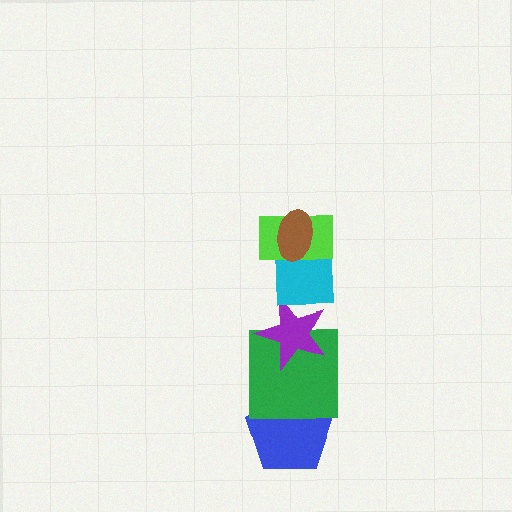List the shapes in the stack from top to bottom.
From top to bottom: the brown ellipse, the lime rectangle, the cyan square, the purple star, the green square, the blue pentagon.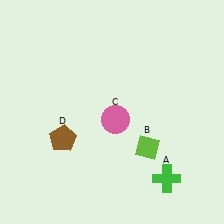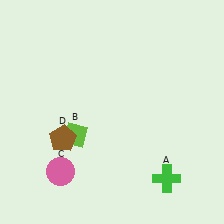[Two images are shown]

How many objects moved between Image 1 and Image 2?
2 objects moved between the two images.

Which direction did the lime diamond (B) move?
The lime diamond (B) moved left.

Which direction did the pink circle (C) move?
The pink circle (C) moved left.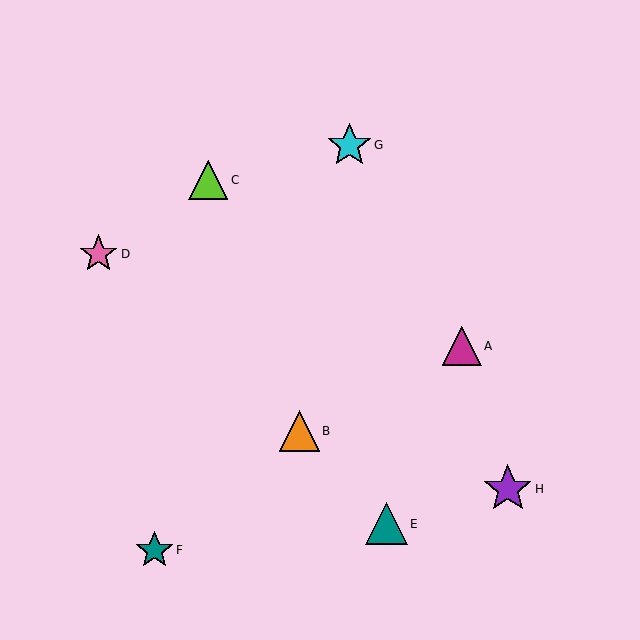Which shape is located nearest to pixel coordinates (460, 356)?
The magenta triangle (labeled A) at (462, 346) is nearest to that location.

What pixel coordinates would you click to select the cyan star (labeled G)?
Click at (349, 145) to select the cyan star G.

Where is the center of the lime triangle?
The center of the lime triangle is at (208, 180).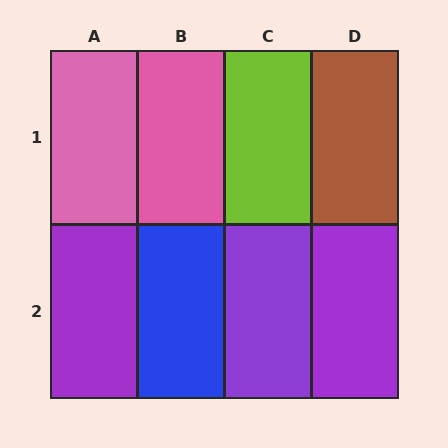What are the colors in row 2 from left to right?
Purple, blue, purple, purple.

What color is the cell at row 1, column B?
Pink.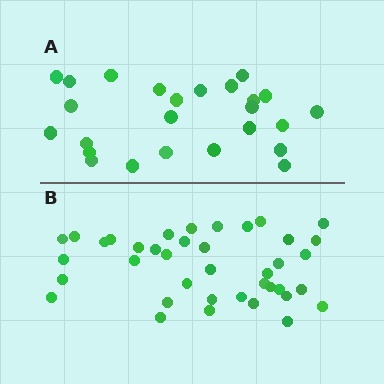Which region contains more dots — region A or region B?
Region B (the bottom region) has more dots.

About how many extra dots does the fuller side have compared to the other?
Region B has approximately 15 more dots than region A.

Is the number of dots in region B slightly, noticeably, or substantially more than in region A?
Region B has substantially more. The ratio is roughly 1.6 to 1.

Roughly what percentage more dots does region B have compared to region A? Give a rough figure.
About 55% more.